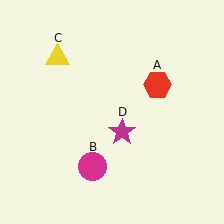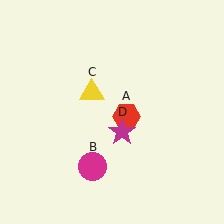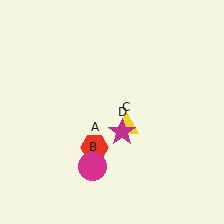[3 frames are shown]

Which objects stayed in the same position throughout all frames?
Magenta circle (object B) and magenta star (object D) remained stationary.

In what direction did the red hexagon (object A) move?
The red hexagon (object A) moved down and to the left.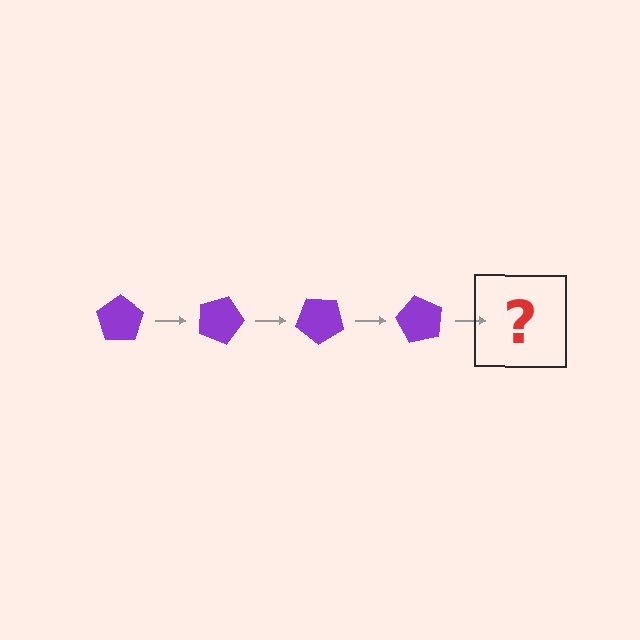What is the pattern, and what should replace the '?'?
The pattern is that the pentagon rotates 20 degrees each step. The '?' should be a purple pentagon rotated 80 degrees.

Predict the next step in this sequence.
The next step is a purple pentagon rotated 80 degrees.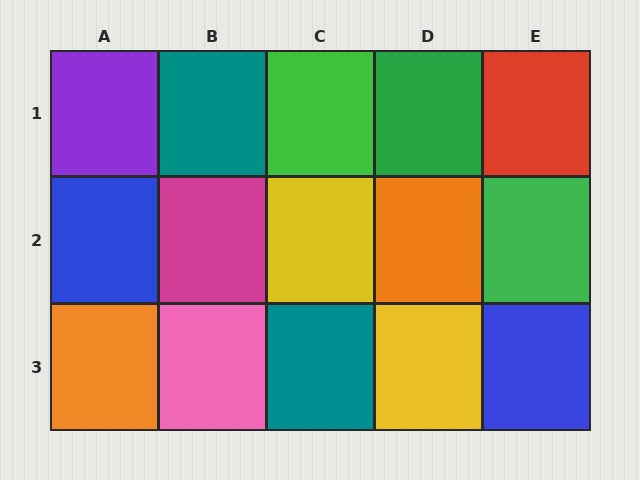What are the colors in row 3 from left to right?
Orange, pink, teal, yellow, blue.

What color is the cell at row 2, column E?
Green.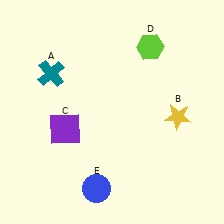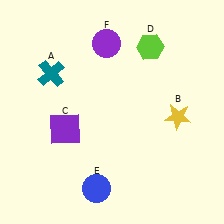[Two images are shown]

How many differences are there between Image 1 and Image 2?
There is 1 difference between the two images.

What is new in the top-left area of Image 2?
A purple circle (F) was added in the top-left area of Image 2.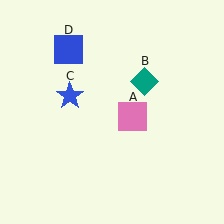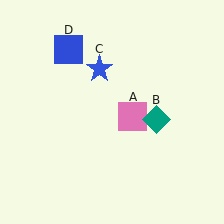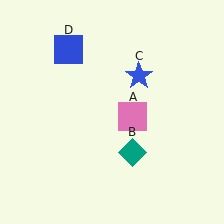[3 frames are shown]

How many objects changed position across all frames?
2 objects changed position: teal diamond (object B), blue star (object C).